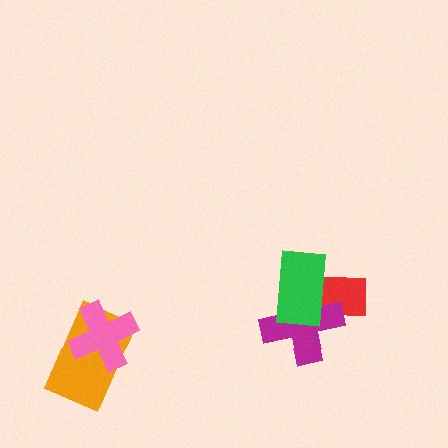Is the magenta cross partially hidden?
Yes, it is partially covered by another shape.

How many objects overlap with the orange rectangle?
1 object overlaps with the orange rectangle.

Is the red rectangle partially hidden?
Yes, it is partially covered by another shape.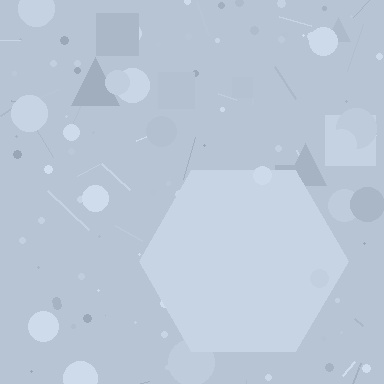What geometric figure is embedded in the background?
A hexagon is embedded in the background.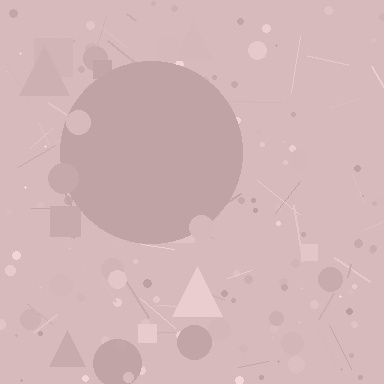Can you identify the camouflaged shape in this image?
The camouflaged shape is a circle.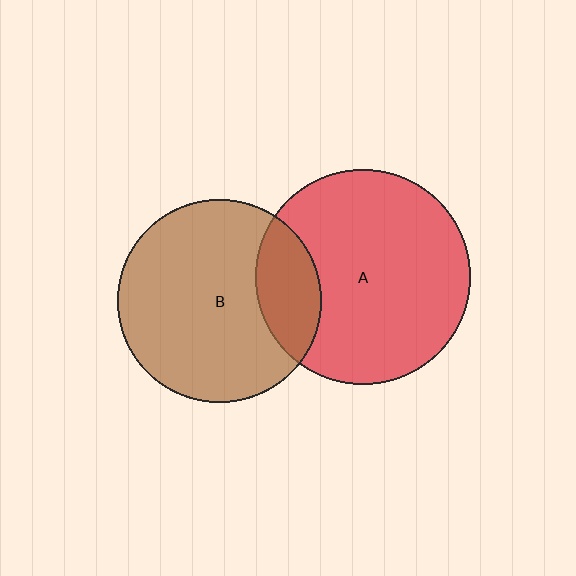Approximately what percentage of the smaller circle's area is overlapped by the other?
Approximately 20%.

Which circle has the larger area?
Circle A (red).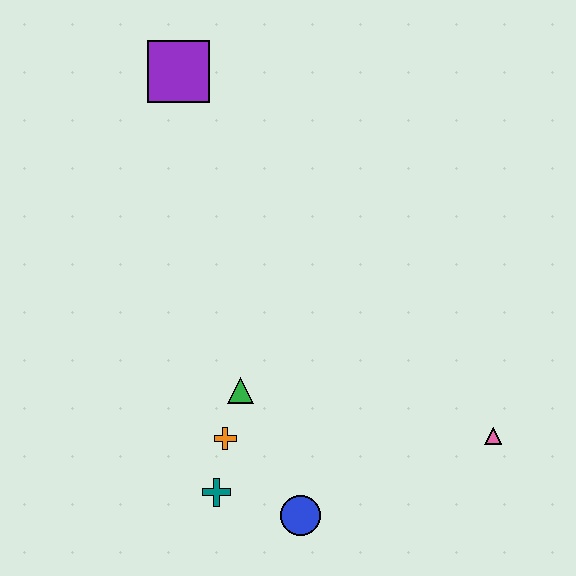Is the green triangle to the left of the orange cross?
No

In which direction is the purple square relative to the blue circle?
The purple square is above the blue circle.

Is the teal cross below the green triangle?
Yes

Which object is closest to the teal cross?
The orange cross is closest to the teal cross.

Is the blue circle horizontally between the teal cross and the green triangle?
No